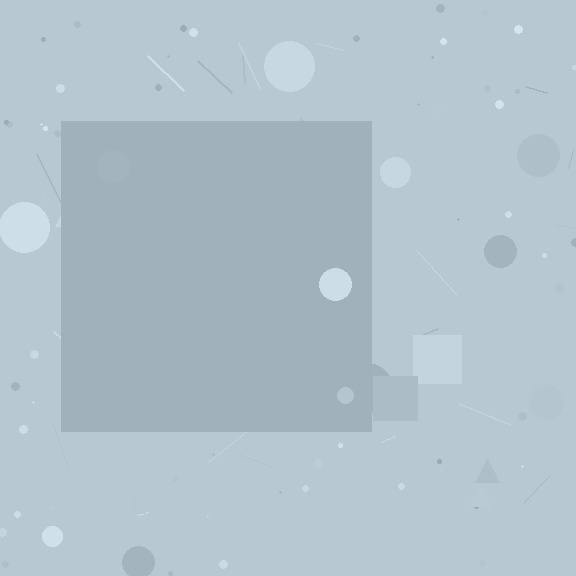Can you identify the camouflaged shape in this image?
The camouflaged shape is a square.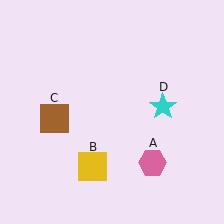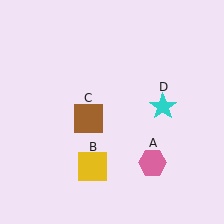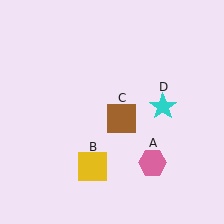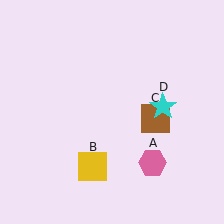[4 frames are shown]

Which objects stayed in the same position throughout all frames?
Pink hexagon (object A) and yellow square (object B) and cyan star (object D) remained stationary.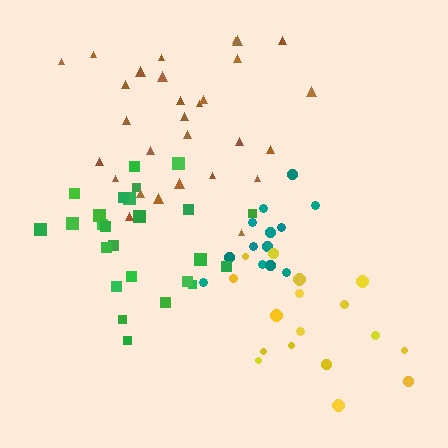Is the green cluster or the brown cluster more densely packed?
Green.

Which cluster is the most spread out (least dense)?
Brown.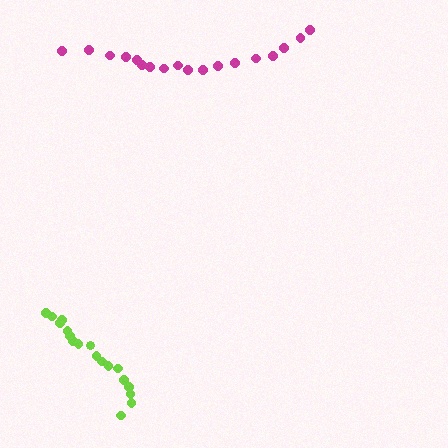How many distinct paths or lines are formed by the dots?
There are 2 distinct paths.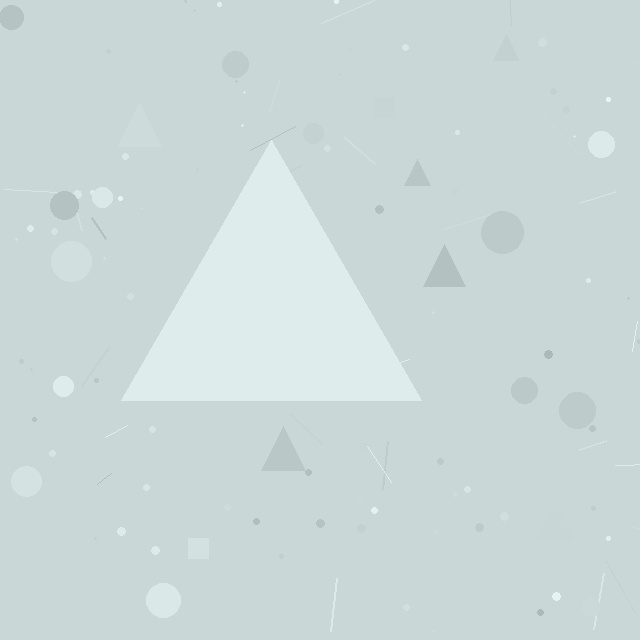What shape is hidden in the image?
A triangle is hidden in the image.